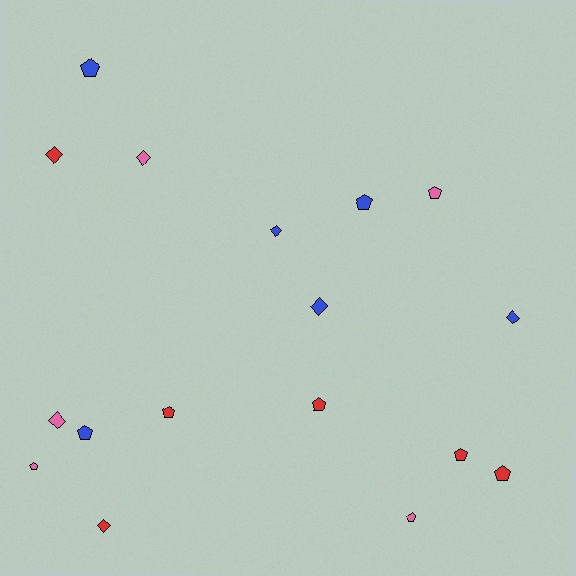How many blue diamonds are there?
There are 3 blue diamonds.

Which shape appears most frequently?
Pentagon, with 10 objects.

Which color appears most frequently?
Blue, with 6 objects.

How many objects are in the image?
There are 17 objects.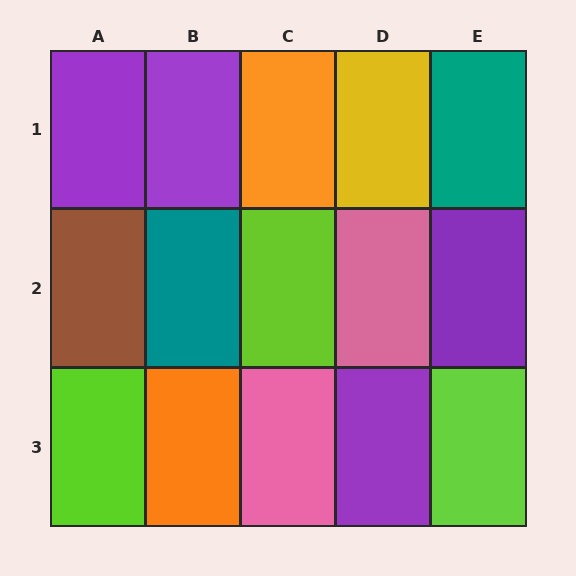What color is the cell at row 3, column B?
Orange.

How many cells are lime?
3 cells are lime.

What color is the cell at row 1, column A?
Purple.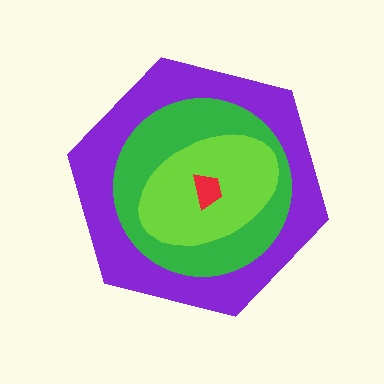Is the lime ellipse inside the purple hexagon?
Yes.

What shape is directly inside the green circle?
The lime ellipse.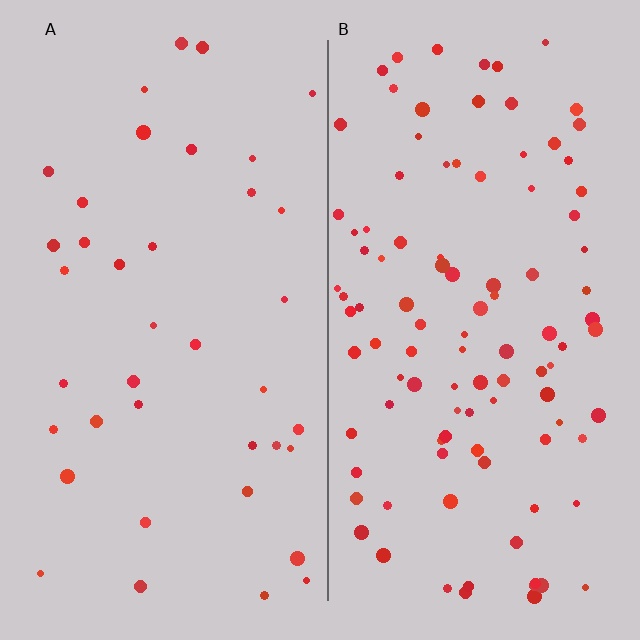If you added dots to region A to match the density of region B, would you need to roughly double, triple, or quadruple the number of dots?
Approximately triple.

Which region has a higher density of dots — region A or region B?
B (the right).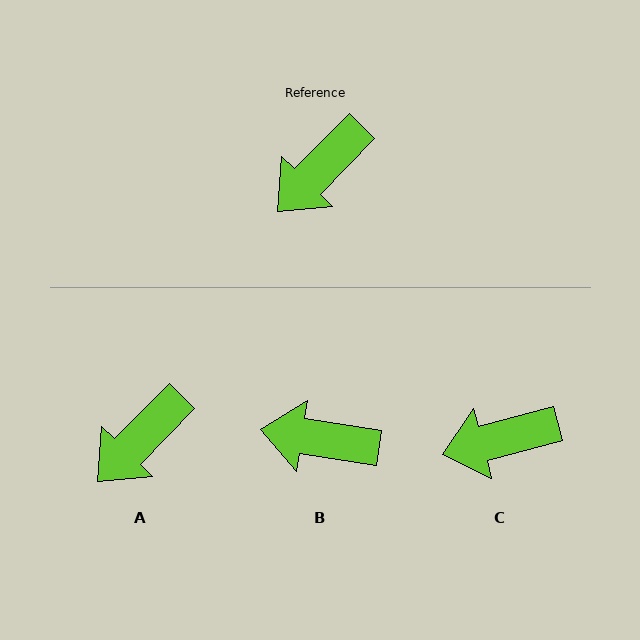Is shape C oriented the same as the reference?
No, it is off by about 31 degrees.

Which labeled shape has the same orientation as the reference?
A.